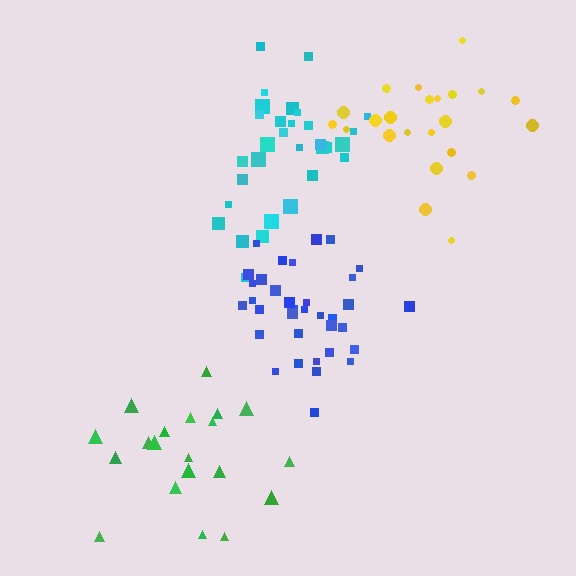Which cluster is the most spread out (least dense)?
Yellow.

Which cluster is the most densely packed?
Blue.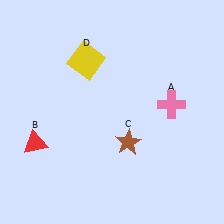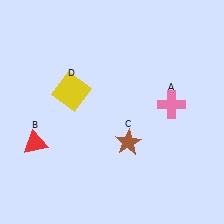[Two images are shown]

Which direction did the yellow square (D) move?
The yellow square (D) moved down.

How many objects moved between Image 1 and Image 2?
1 object moved between the two images.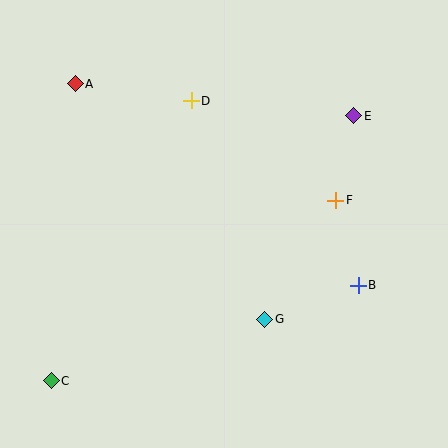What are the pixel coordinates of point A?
Point A is at (75, 84).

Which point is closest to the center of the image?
Point G at (265, 319) is closest to the center.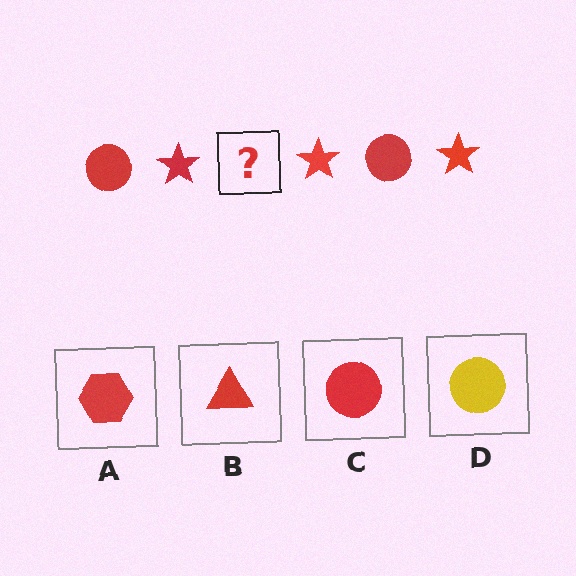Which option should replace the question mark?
Option C.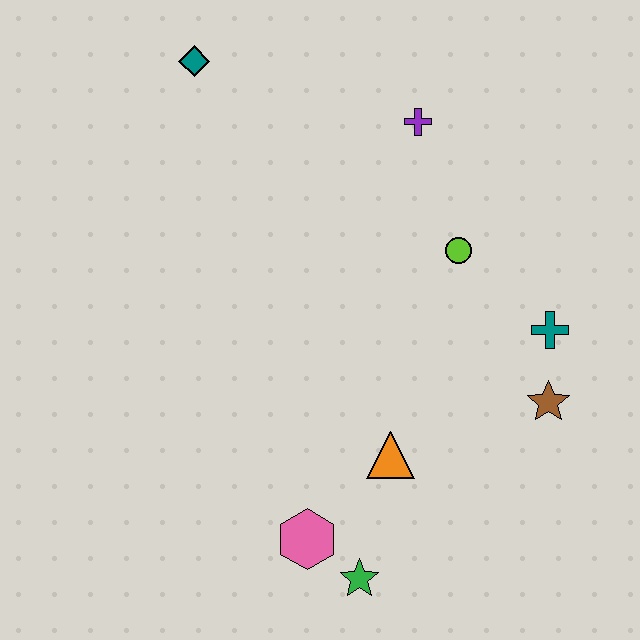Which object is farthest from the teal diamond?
The green star is farthest from the teal diamond.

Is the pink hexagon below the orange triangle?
Yes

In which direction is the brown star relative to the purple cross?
The brown star is below the purple cross.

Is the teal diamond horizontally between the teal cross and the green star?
No